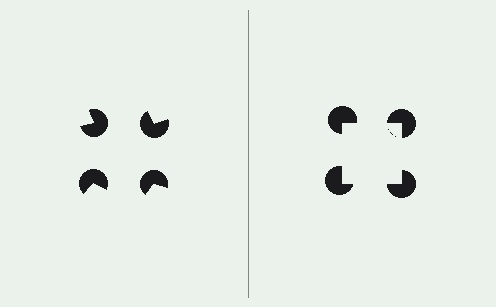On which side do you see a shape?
An illusory square appears on the right side. On the left side the wedge cuts are rotated, so no coherent shape forms.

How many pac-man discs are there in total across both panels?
8 — 4 on each side.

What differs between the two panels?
The pac-man discs are positioned identically on both sides; only the wedge orientations differ. On the right they align to a square; on the left they are misaligned.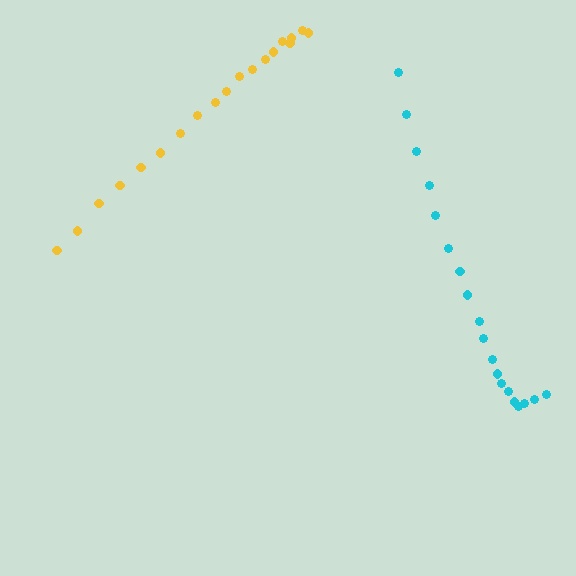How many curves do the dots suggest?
There are 2 distinct paths.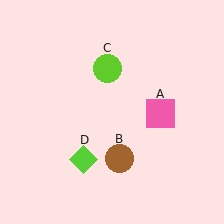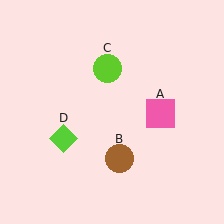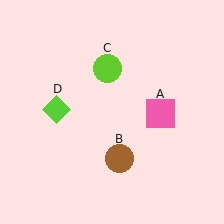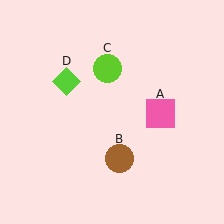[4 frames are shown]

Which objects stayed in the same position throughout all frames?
Pink square (object A) and brown circle (object B) and lime circle (object C) remained stationary.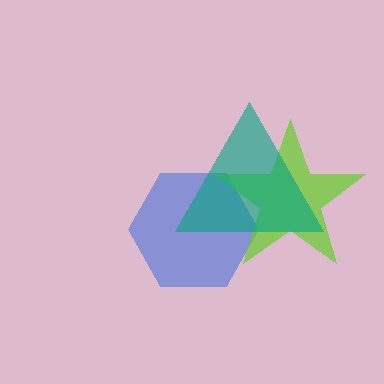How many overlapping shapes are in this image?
There are 3 overlapping shapes in the image.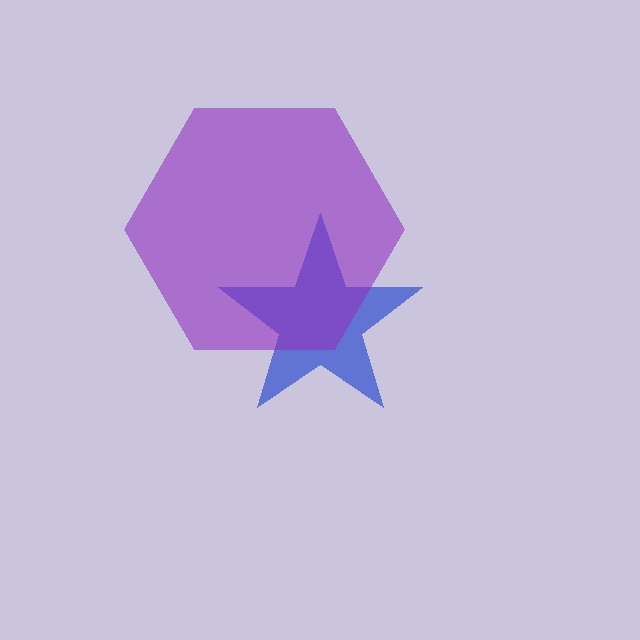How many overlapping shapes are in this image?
There are 2 overlapping shapes in the image.